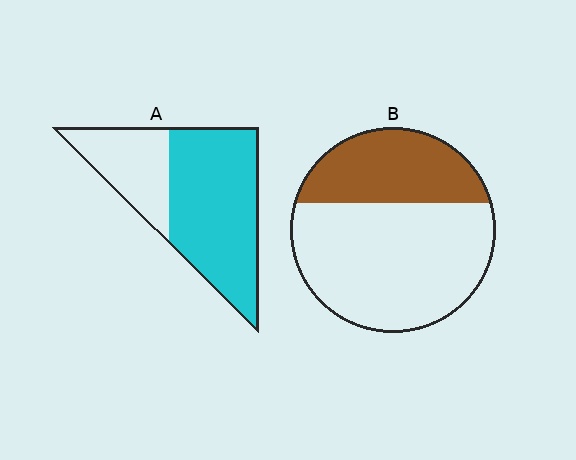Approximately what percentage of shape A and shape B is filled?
A is approximately 70% and B is approximately 35%.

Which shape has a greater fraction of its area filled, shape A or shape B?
Shape A.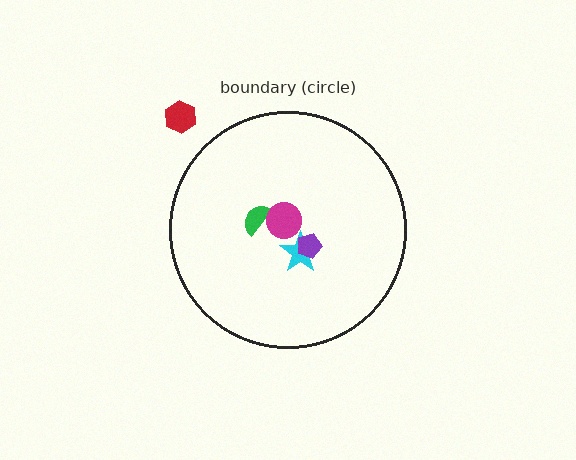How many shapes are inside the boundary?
4 inside, 1 outside.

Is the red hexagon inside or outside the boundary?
Outside.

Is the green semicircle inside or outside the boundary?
Inside.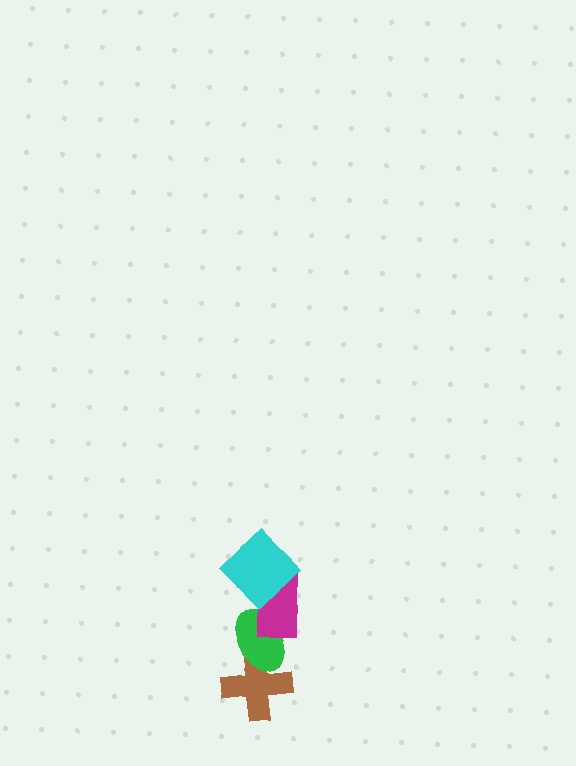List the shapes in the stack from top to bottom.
From top to bottom: the cyan diamond, the magenta rectangle, the green ellipse, the brown cross.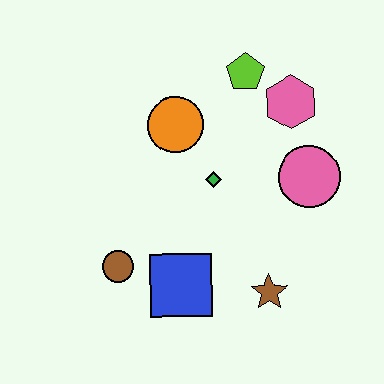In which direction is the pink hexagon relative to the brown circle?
The pink hexagon is to the right of the brown circle.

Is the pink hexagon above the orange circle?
Yes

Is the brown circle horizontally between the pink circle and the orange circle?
No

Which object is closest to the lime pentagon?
The pink hexagon is closest to the lime pentagon.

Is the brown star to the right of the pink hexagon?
No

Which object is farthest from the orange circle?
The brown star is farthest from the orange circle.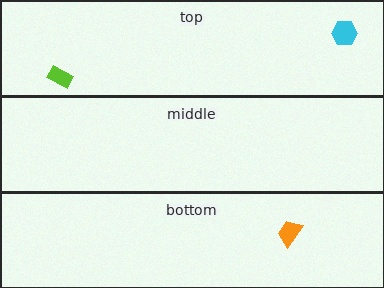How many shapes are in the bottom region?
1.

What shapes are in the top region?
The lime rectangle, the cyan hexagon.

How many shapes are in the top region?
2.